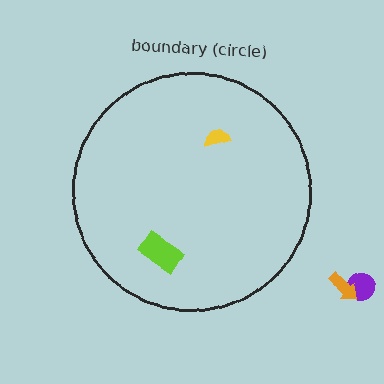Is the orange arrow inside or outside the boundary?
Outside.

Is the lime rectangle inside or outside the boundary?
Inside.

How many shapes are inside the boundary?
2 inside, 2 outside.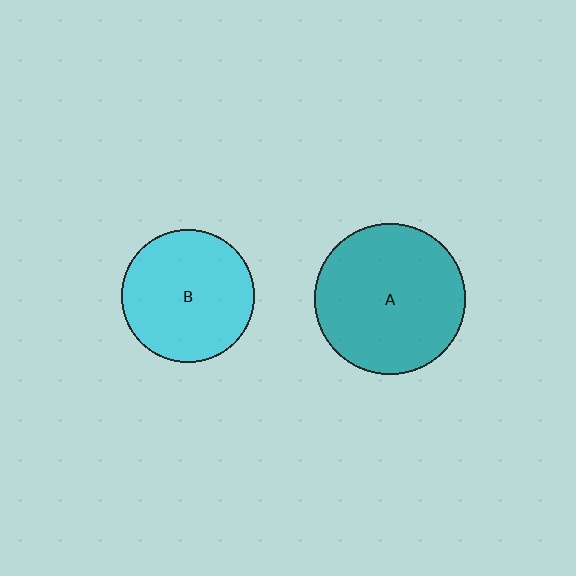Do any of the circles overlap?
No, none of the circles overlap.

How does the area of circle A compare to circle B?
Approximately 1.3 times.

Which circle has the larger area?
Circle A (teal).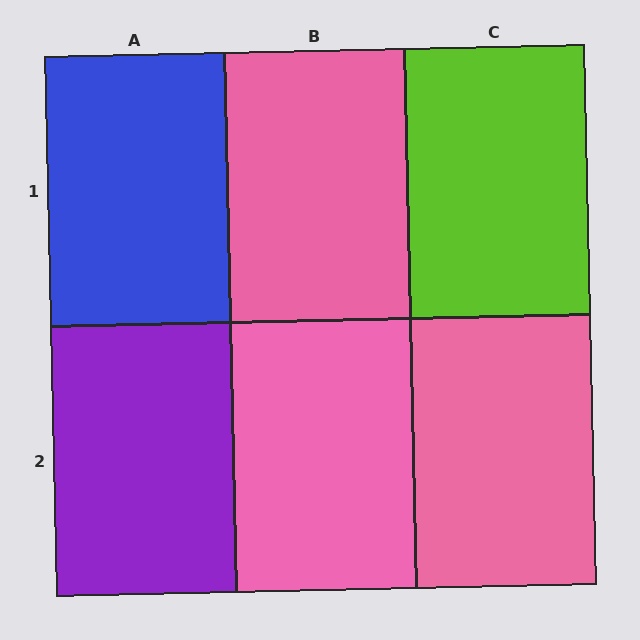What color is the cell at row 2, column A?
Purple.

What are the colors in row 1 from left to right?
Blue, pink, lime.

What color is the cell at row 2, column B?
Pink.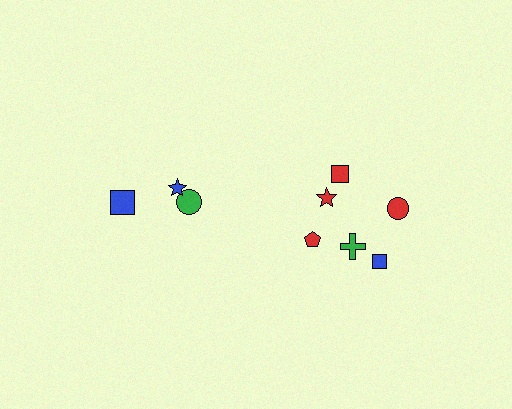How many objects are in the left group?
There are 3 objects.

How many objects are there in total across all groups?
There are 9 objects.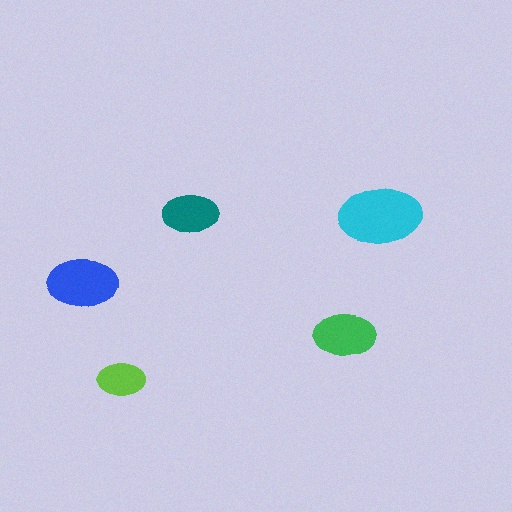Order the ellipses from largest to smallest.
the cyan one, the blue one, the green one, the teal one, the lime one.